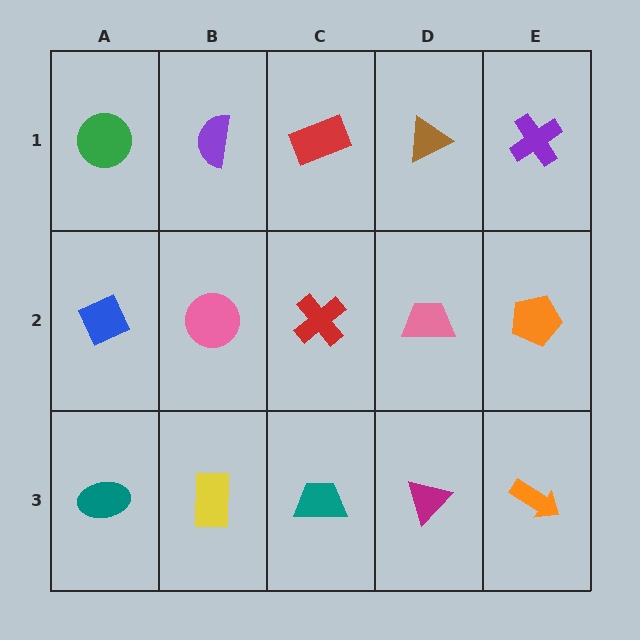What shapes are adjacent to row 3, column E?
An orange pentagon (row 2, column E), a magenta triangle (row 3, column D).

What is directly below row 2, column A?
A teal ellipse.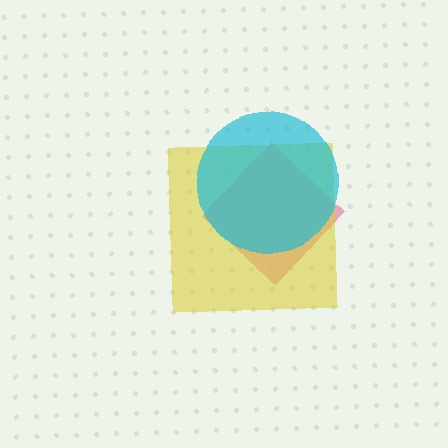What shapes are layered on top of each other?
The layered shapes are: a pink diamond, a yellow square, a cyan circle.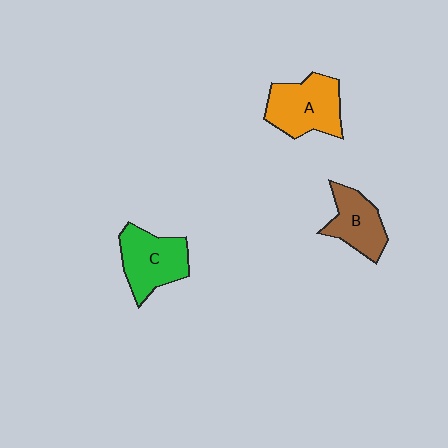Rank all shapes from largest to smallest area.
From largest to smallest: A (orange), C (green), B (brown).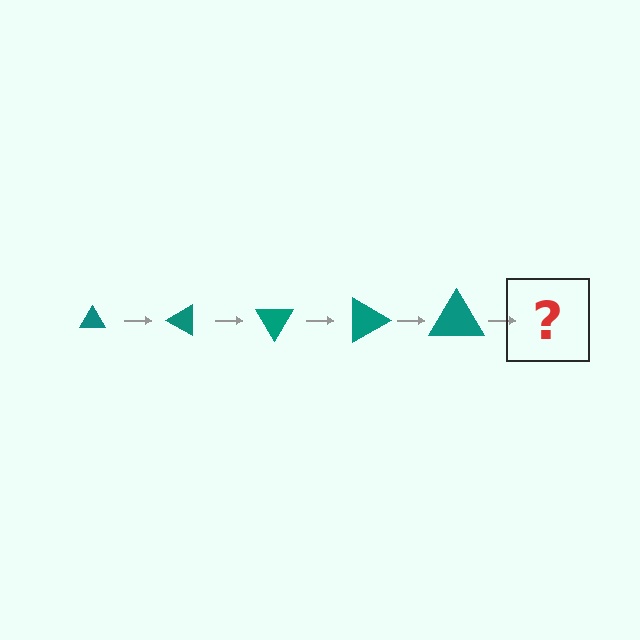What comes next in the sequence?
The next element should be a triangle, larger than the previous one and rotated 150 degrees from the start.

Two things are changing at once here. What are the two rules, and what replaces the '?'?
The two rules are that the triangle grows larger each step and it rotates 30 degrees each step. The '?' should be a triangle, larger than the previous one and rotated 150 degrees from the start.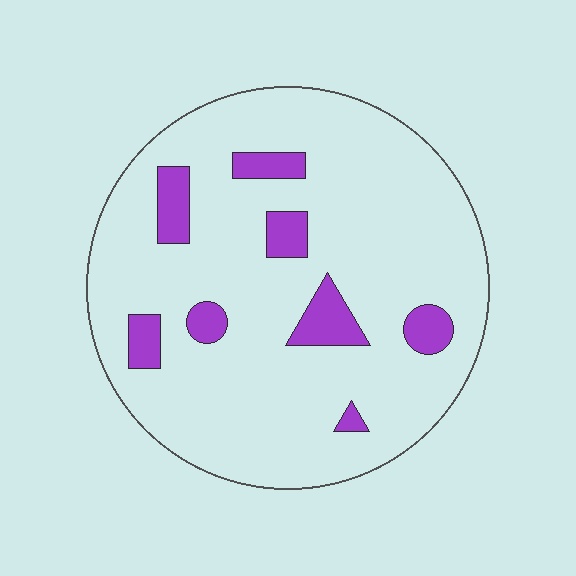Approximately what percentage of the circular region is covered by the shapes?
Approximately 10%.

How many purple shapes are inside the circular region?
8.